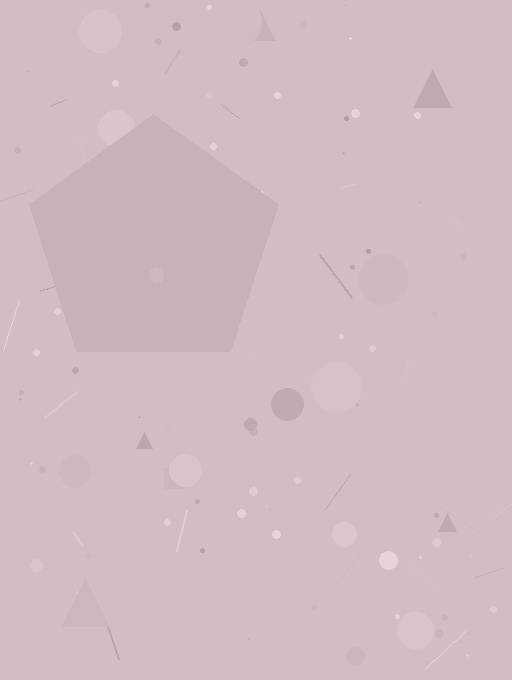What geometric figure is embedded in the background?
A pentagon is embedded in the background.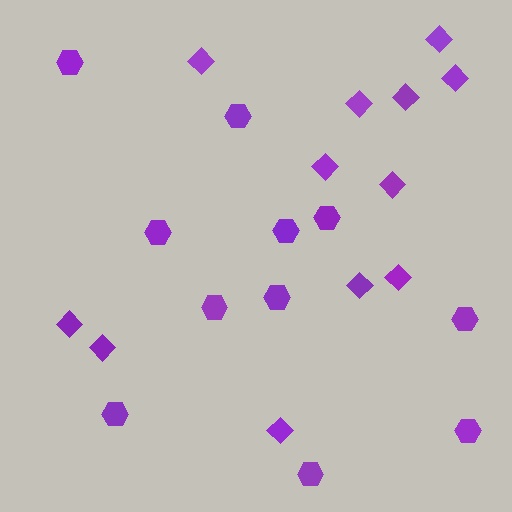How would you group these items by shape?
There are 2 groups: one group of diamonds (12) and one group of hexagons (11).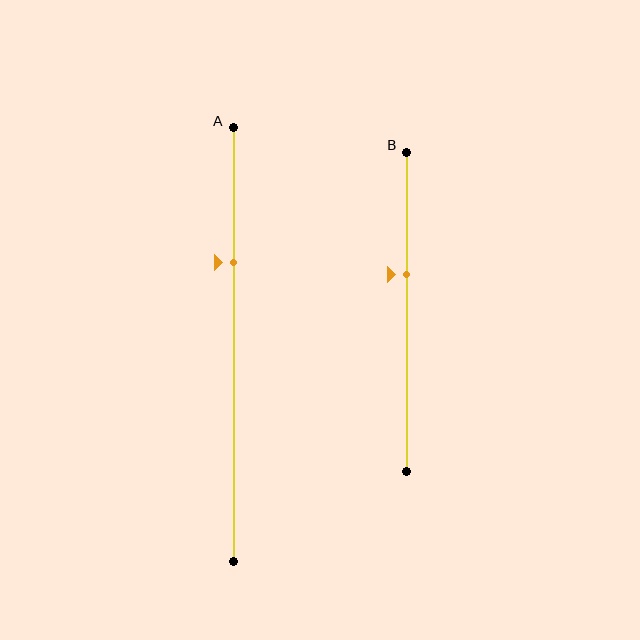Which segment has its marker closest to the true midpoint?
Segment B has its marker closest to the true midpoint.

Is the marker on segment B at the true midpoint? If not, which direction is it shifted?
No, the marker on segment B is shifted upward by about 12% of the segment length.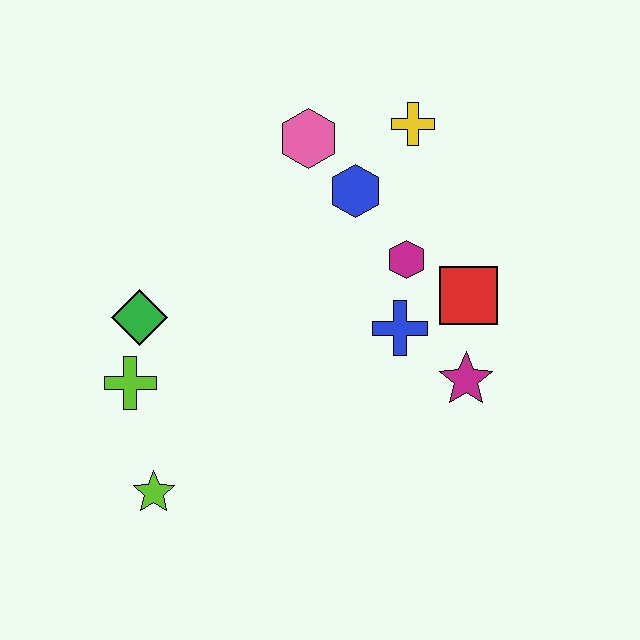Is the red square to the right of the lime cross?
Yes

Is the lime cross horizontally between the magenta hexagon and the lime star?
No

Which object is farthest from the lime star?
The yellow cross is farthest from the lime star.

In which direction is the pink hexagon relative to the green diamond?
The pink hexagon is above the green diamond.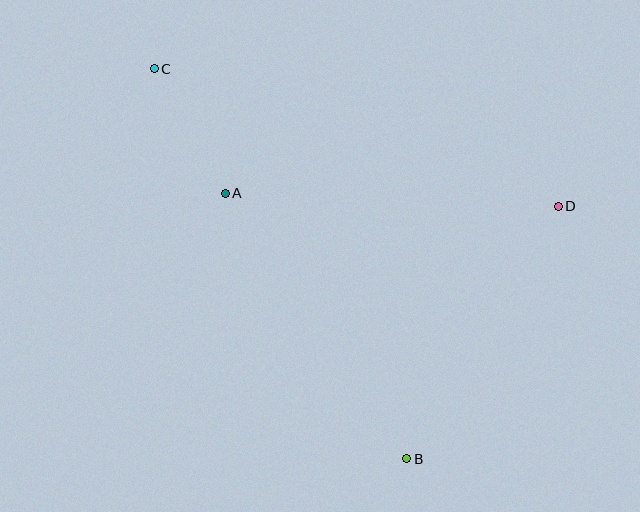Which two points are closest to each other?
Points A and C are closest to each other.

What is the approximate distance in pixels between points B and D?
The distance between B and D is approximately 295 pixels.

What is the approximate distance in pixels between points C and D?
The distance between C and D is approximately 427 pixels.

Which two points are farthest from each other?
Points B and C are farthest from each other.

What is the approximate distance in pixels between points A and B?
The distance between A and B is approximately 322 pixels.